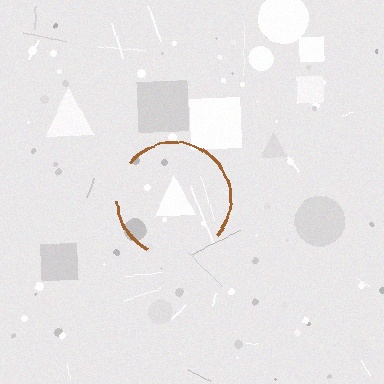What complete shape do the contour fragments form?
The contour fragments form a circle.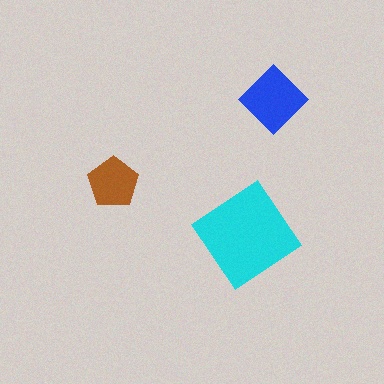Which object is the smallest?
The brown pentagon.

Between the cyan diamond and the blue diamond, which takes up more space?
The cyan diamond.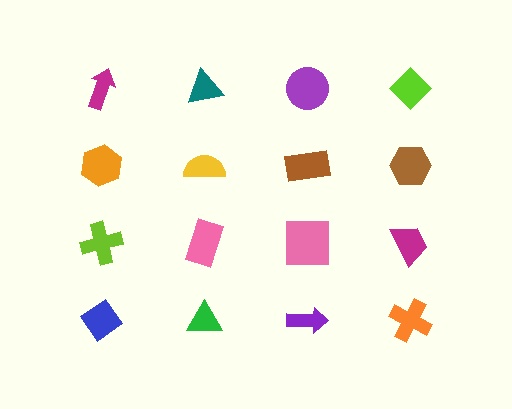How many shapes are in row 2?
4 shapes.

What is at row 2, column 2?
A yellow semicircle.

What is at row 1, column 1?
A magenta arrow.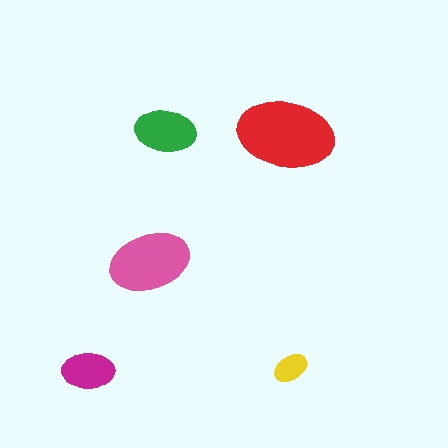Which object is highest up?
The green ellipse is topmost.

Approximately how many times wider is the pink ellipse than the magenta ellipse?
About 1.5 times wider.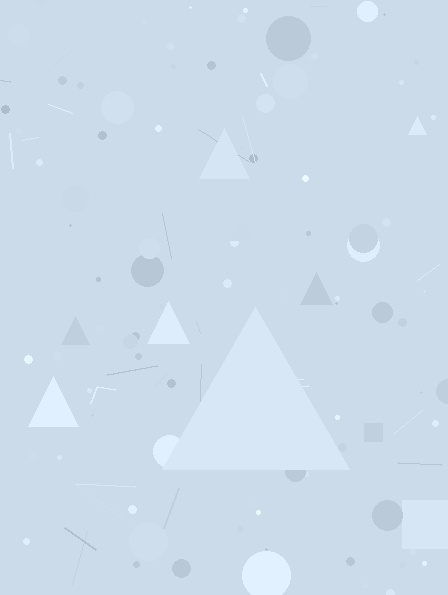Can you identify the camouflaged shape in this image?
The camouflaged shape is a triangle.